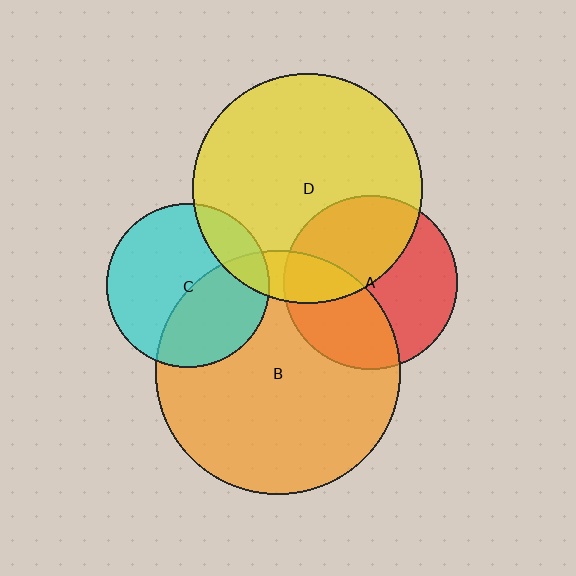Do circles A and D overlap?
Yes.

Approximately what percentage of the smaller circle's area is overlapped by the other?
Approximately 45%.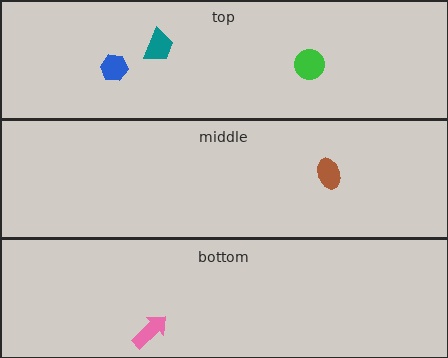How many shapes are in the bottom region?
1.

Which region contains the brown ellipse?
The middle region.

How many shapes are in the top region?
3.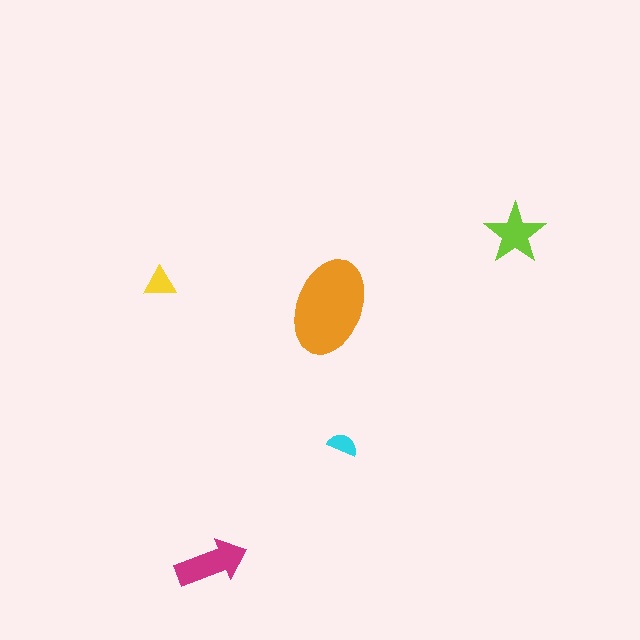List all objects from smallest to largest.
The cyan semicircle, the yellow triangle, the lime star, the magenta arrow, the orange ellipse.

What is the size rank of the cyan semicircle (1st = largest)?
5th.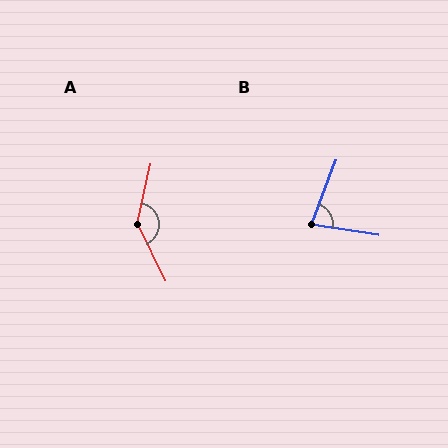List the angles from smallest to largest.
B (78°), A (142°).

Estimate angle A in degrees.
Approximately 142 degrees.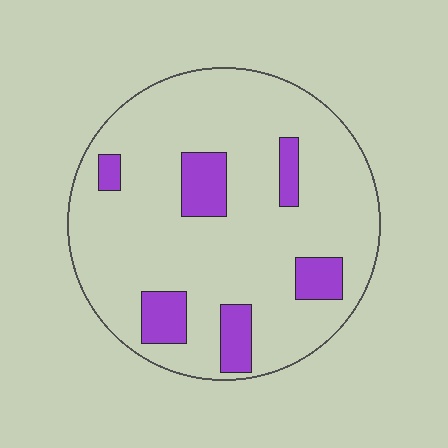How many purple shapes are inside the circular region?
6.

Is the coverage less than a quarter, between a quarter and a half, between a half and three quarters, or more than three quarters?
Less than a quarter.